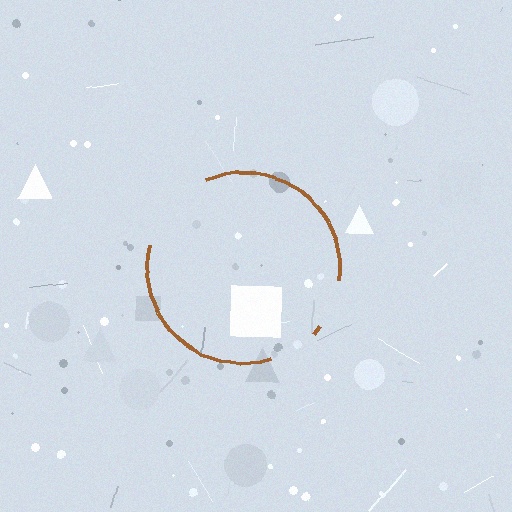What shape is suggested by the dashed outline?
The dashed outline suggests a circle.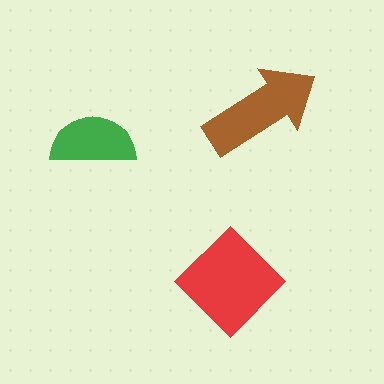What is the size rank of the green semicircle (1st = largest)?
3rd.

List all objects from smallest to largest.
The green semicircle, the brown arrow, the red diamond.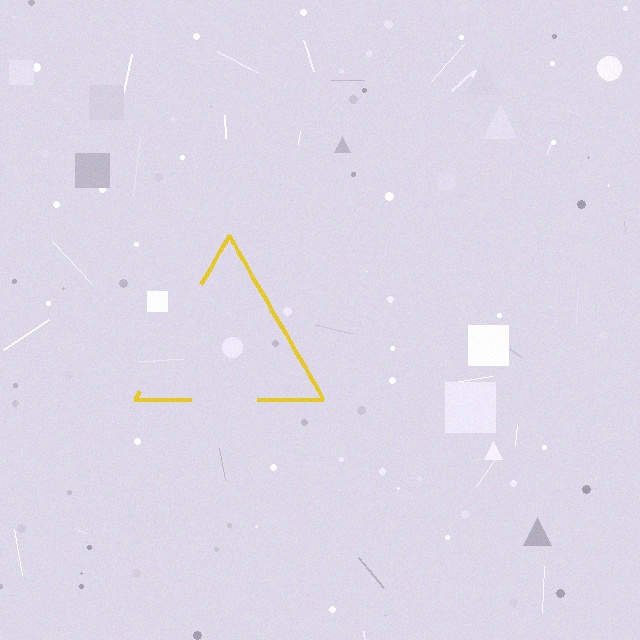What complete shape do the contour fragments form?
The contour fragments form a triangle.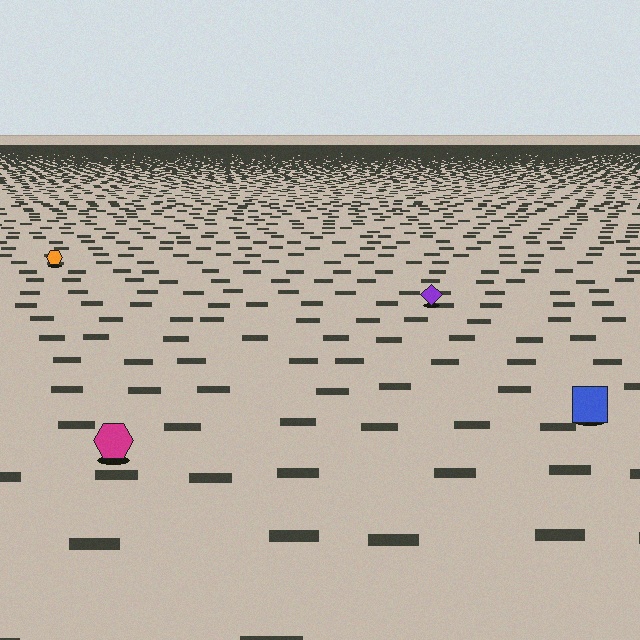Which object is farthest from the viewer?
The orange hexagon is farthest from the viewer. It appears smaller and the ground texture around it is denser.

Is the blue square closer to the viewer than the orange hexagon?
Yes. The blue square is closer — you can tell from the texture gradient: the ground texture is coarser near it.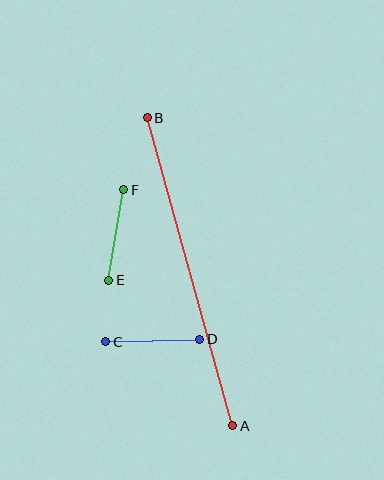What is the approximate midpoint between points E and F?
The midpoint is at approximately (116, 235) pixels.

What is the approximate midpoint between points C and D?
The midpoint is at approximately (153, 341) pixels.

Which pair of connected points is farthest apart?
Points A and B are farthest apart.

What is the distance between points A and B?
The distance is approximately 320 pixels.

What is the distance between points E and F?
The distance is approximately 92 pixels.